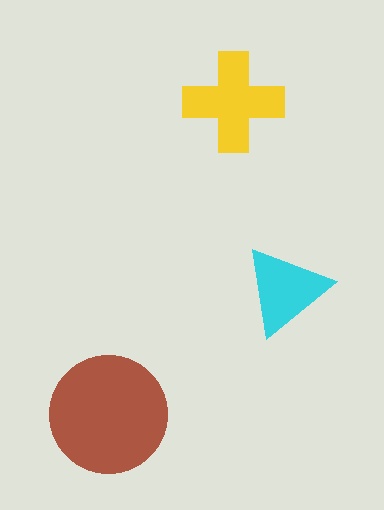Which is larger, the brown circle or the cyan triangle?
The brown circle.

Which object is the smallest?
The cyan triangle.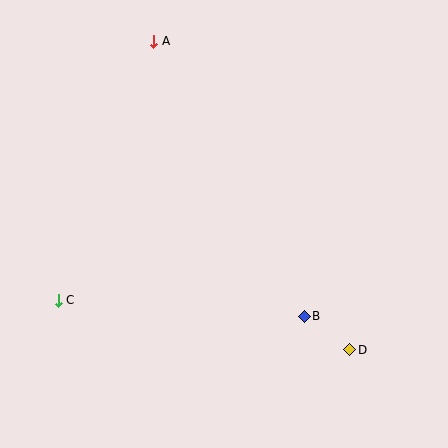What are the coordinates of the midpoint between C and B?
The midpoint between C and B is at (181, 308).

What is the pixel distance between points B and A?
The distance between B and A is 313 pixels.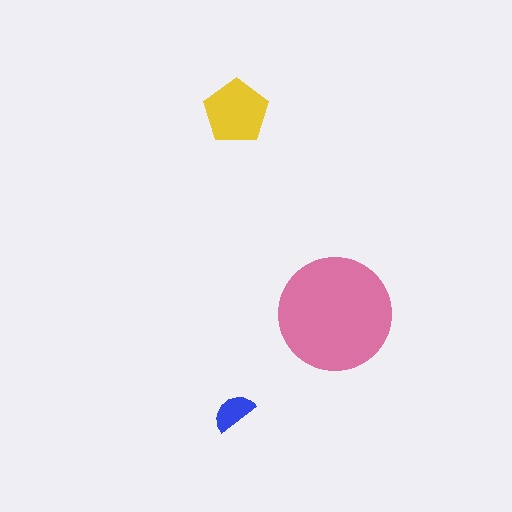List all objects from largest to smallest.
The pink circle, the yellow pentagon, the blue semicircle.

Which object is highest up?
The yellow pentagon is topmost.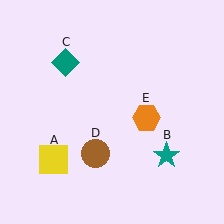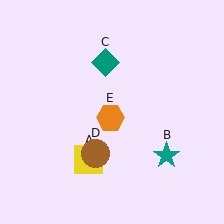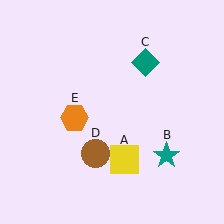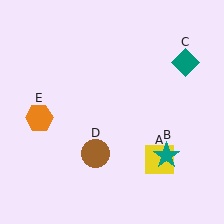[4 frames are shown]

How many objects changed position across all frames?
3 objects changed position: yellow square (object A), teal diamond (object C), orange hexagon (object E).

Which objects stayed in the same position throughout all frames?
Teal star (object B) and brown circle (object D) remained stationary.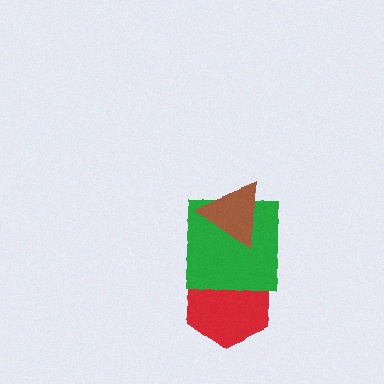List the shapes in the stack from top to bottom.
From top to bottom: the brown triangle, the green square, the red hexagon.